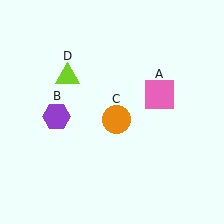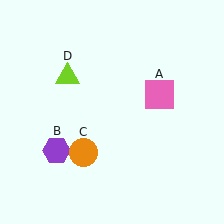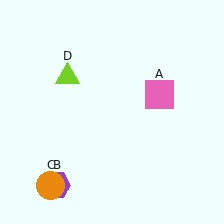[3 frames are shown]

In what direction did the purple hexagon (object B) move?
The purple hexagon (object B) moved down.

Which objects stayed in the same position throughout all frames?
Pink square (object A) and lime triangle (object D) remained stationary.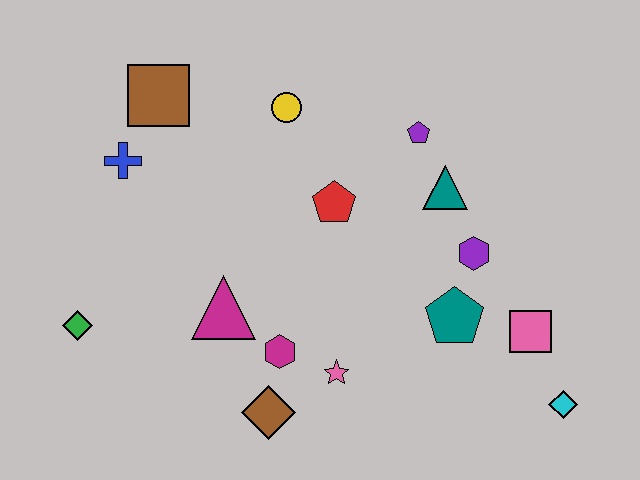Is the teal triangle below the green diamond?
No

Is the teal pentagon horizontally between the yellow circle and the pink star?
No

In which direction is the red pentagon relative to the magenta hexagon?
The red pentagon is above the magenta hexagon.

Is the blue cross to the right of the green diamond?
Yes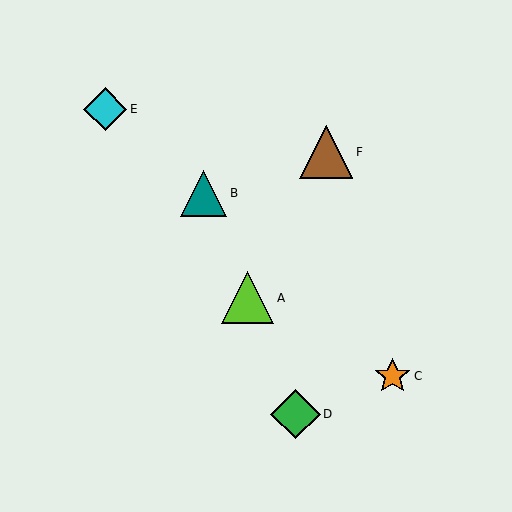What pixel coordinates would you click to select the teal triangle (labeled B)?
Click at (204, 193) to select the teal triangle B.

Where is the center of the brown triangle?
The center of the brown triangle is at (326, 152).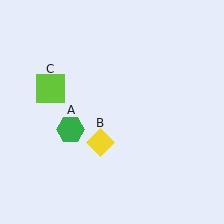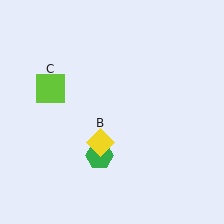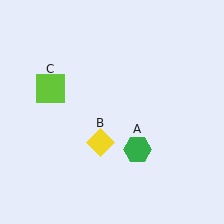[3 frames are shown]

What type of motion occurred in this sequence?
The green hexagon (object A) rotated counterclockwise around the center of the scene.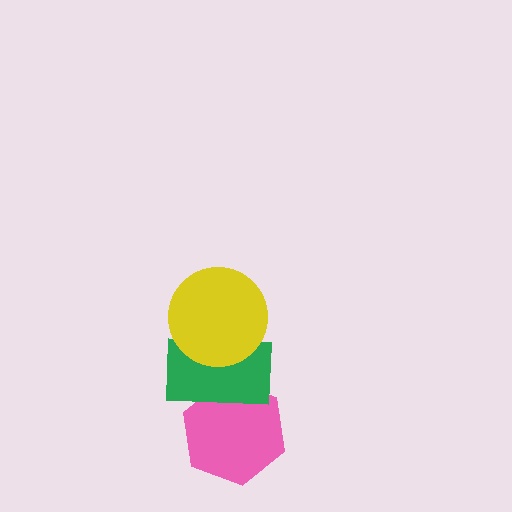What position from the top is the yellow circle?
The yellow circle is 1st from the top.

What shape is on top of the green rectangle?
The yellow circle is on top of the green rectangle.